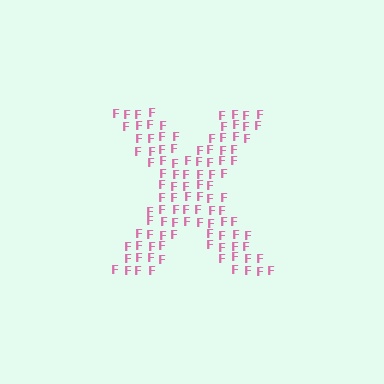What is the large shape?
The large shape is the letter X.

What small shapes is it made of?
It is made of small letter F's.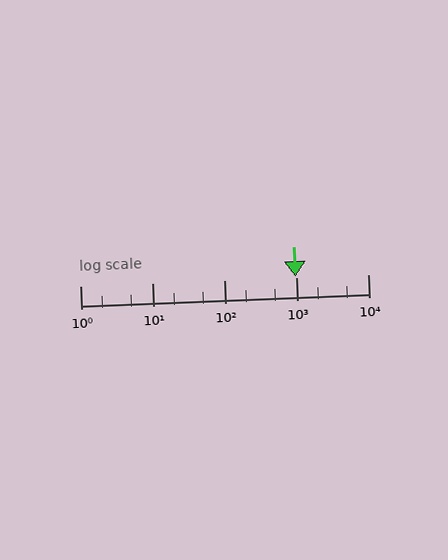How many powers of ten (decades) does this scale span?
The scale spans 4 decades, from 1 to 10000.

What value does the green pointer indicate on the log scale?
The pointer indicates approximately 980.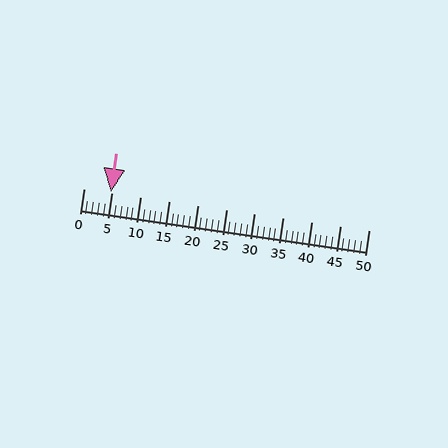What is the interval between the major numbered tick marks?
The major tick marks are spaced 5 units apart.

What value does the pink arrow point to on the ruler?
The pink arrow points to approximately 5.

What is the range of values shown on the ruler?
The ruler shows values from 0 to 50.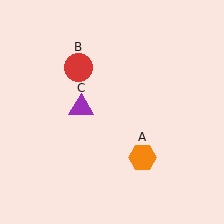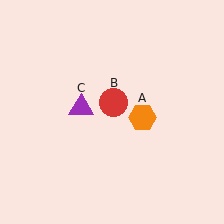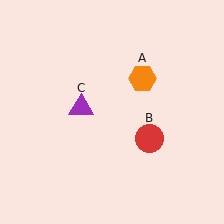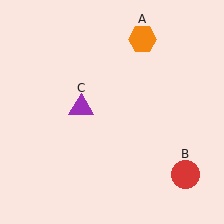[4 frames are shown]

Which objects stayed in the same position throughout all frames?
Purple triangle (object C) remained stationary.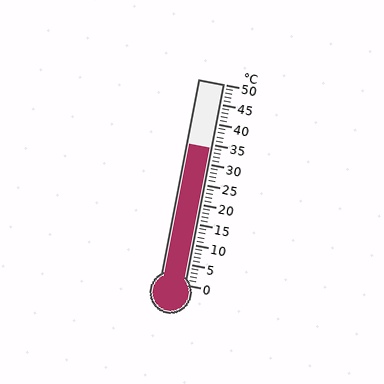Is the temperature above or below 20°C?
The temperature is above 20°C.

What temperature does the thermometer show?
The thermometer shows approximately 34°C.